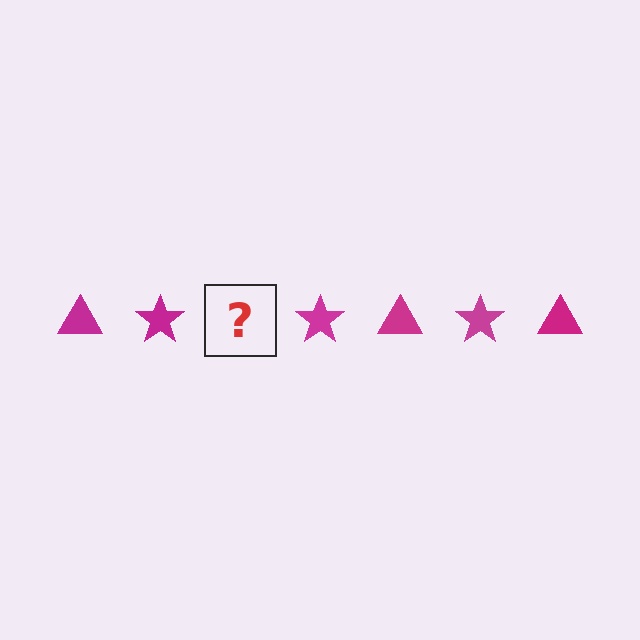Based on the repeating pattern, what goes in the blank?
The blank should be a magenta triangle.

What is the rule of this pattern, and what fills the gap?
The rule is that the pattern cycles through triangle, star shapes in magenta. The gap should be filled with a magenta triangle.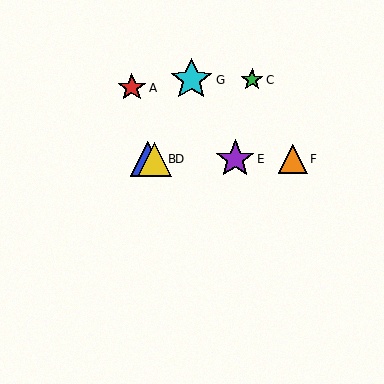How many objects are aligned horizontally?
4 objects (B, D, E, F) are aligned horizontally.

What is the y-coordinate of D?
Object D is at y≈159.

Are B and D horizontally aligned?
Yes, both are at y≈159.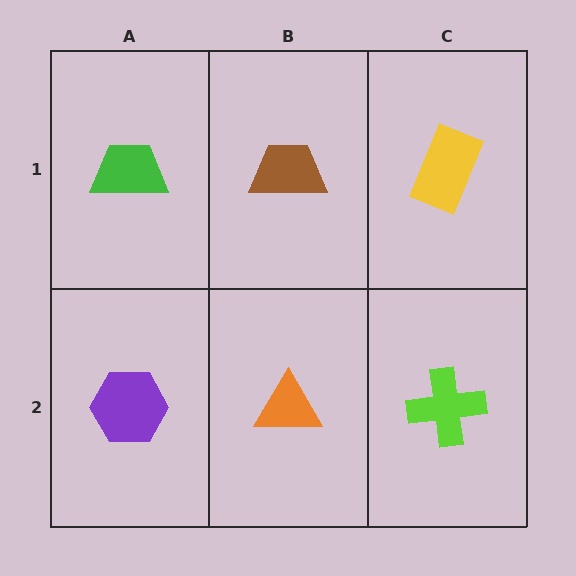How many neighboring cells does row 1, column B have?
3.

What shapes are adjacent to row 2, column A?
A green trapezoid (row 1, column A), an orange triangle (row 2, column B).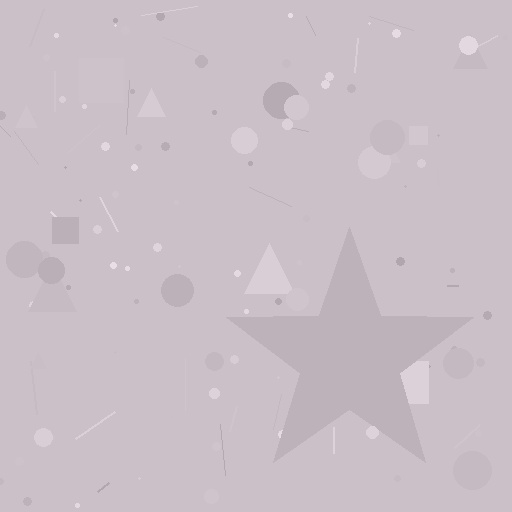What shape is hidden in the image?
A star is hidden in the image.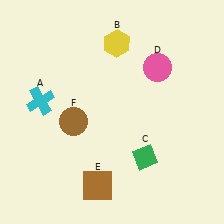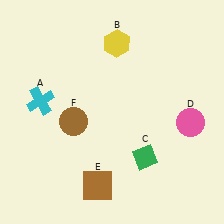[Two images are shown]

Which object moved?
The pink circle (D) moved down.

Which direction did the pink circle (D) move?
The pink circle (D) moved down.